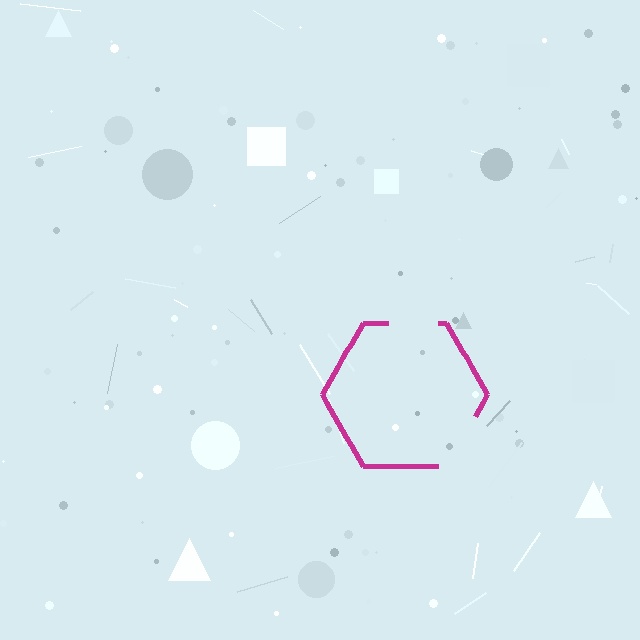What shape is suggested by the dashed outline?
The dashed outline suggests a hexagon.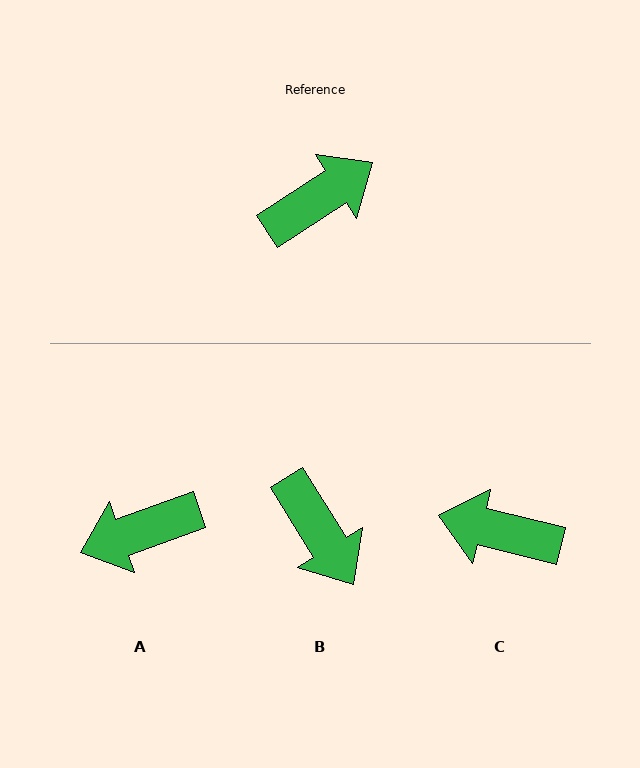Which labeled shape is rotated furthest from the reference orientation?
A, about 167 degrees away.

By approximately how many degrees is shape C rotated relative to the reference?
Approximately 133 degrees counter-clockwise.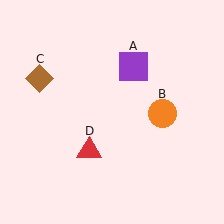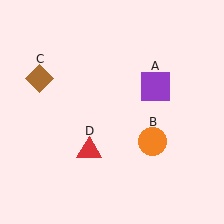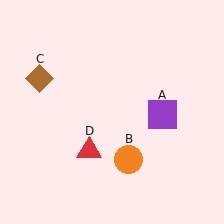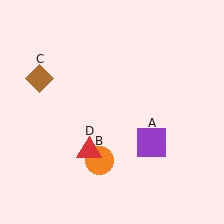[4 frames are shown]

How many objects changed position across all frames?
2 objects changed position: purple square (object A), orange circle (object B).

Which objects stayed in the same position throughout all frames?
Brown diamond (object C) and red triangle (object D) remained stationary.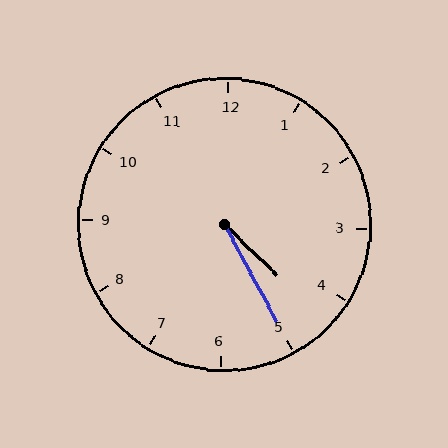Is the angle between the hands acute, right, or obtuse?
It is acute.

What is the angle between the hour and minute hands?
Approximately 18 degrees.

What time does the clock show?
4:25.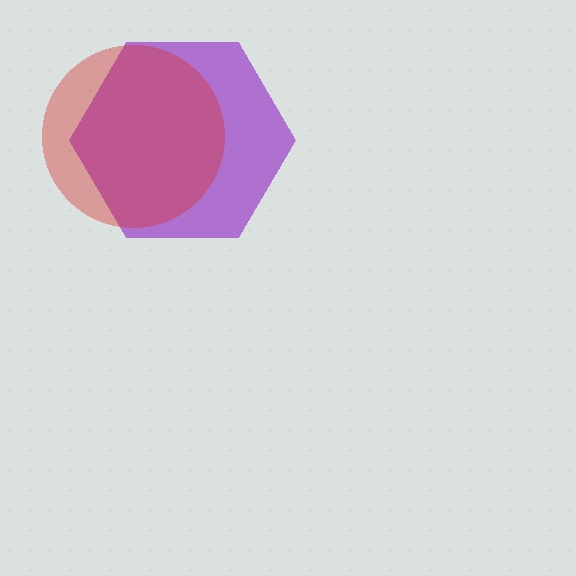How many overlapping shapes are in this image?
There are 2 overlapping shapes in the image.